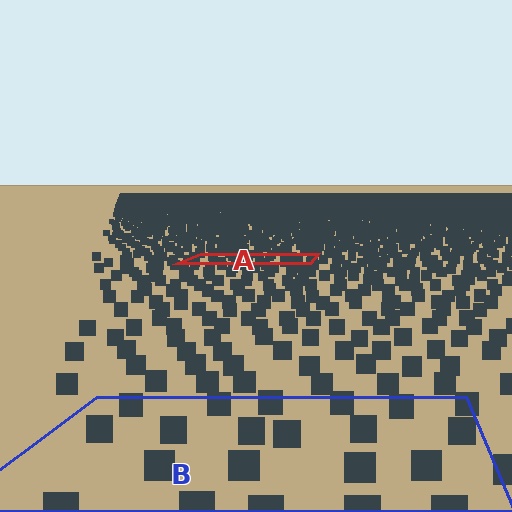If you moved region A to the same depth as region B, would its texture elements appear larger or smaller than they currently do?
They would appear larger. At a closer depth, the same texture elements are projected at a bigger on-screen size.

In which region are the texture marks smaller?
The texture marks are smaller in region A, because it is farther away.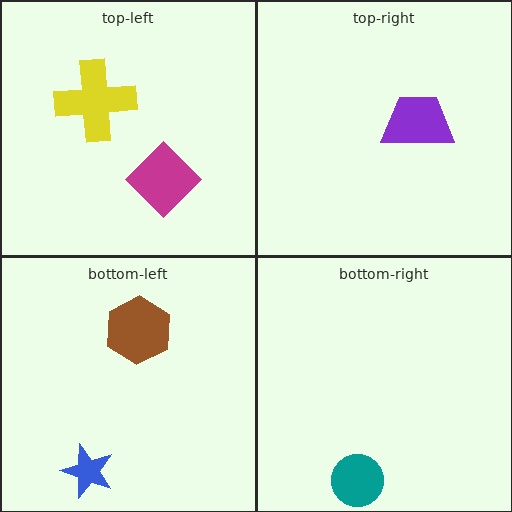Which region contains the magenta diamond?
The top-left region.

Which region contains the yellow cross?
The top-left region.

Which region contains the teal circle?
The bottom-right region.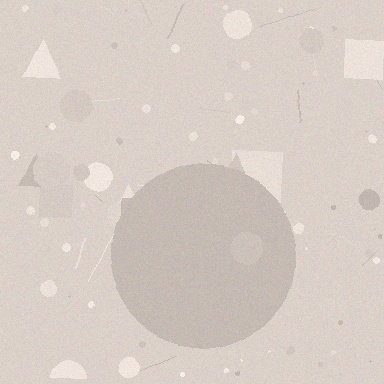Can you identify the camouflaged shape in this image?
The camouflaged shape is a circle.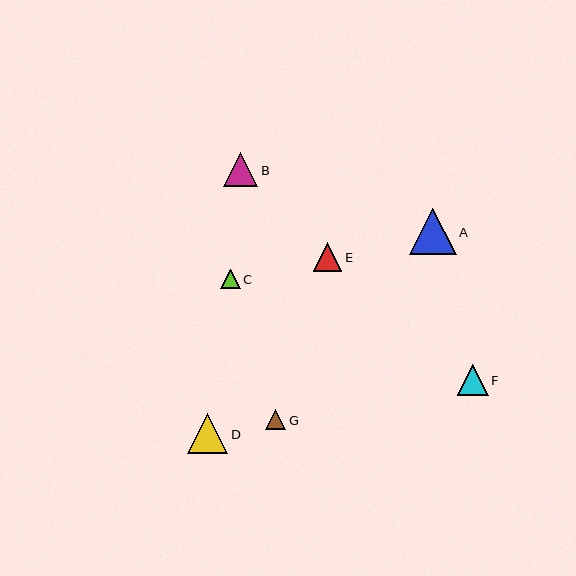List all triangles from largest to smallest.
From largest to smallest: A, D, B, F, E, G, C.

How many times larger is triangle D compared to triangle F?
Triangle D is approximately 1.3 times the size of triangle F.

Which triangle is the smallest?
Triangle C is the smallest with a size of approximately 20 pixels.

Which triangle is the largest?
Triangle A is the largest with a size of approximately 47 pixels.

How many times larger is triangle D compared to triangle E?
Triangle D is approximately 1.4 times the size of triangle E.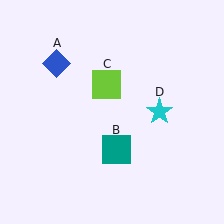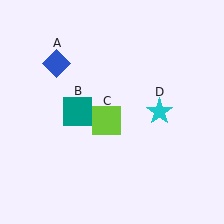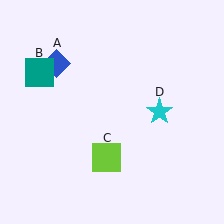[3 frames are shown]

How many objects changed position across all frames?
2 objects changed position: teal square (object B), lime square (object C).